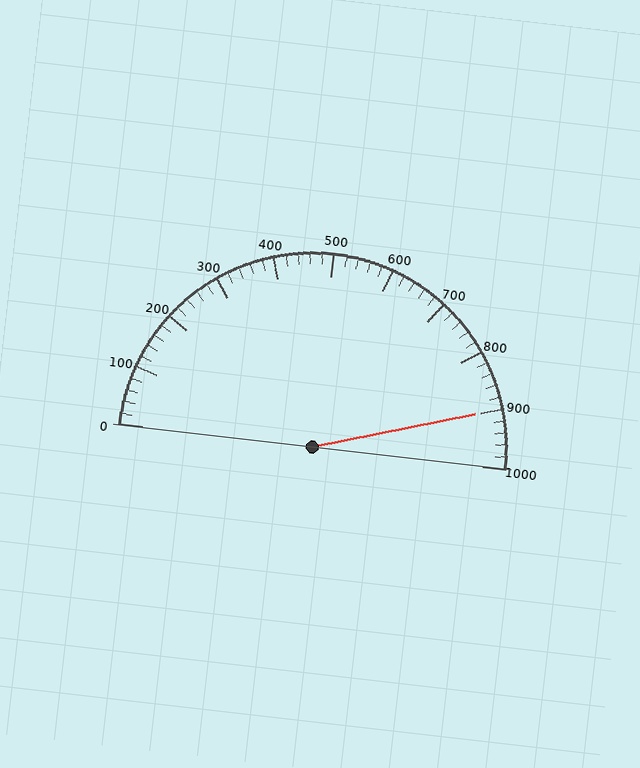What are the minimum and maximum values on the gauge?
The gauge ranges from 0 to 1000.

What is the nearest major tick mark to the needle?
The nearest major tick mark is 900.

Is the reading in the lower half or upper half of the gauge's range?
The reading is in the upper half of the range (0 to 1000).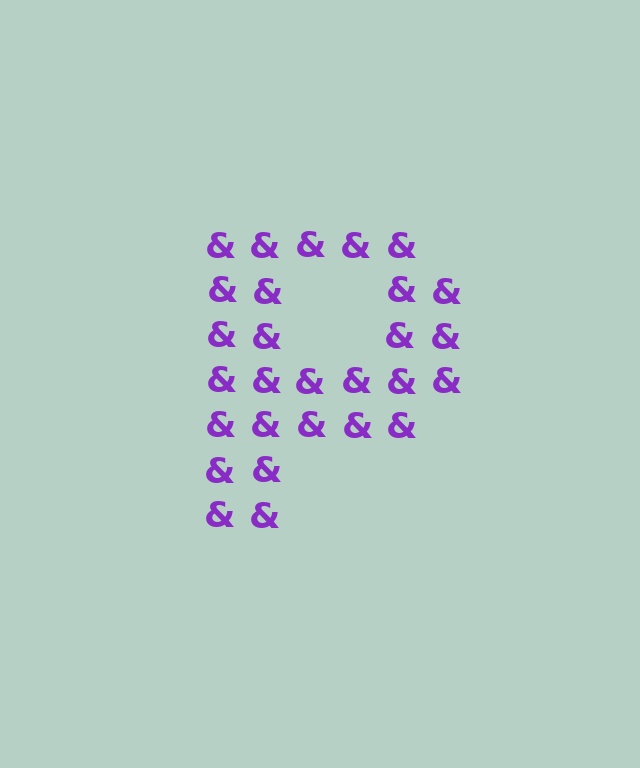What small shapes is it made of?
It is made of small ampersands.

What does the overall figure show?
The overall figure shows the letter P.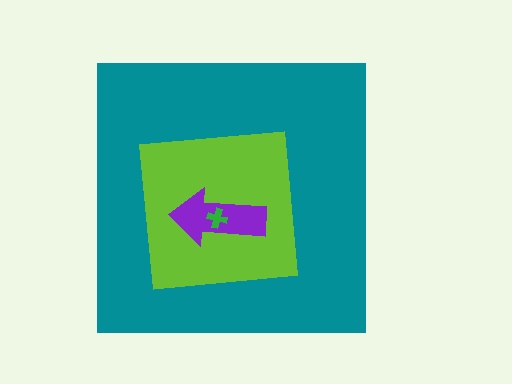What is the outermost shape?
The teal square.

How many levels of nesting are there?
4.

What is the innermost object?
The green cross.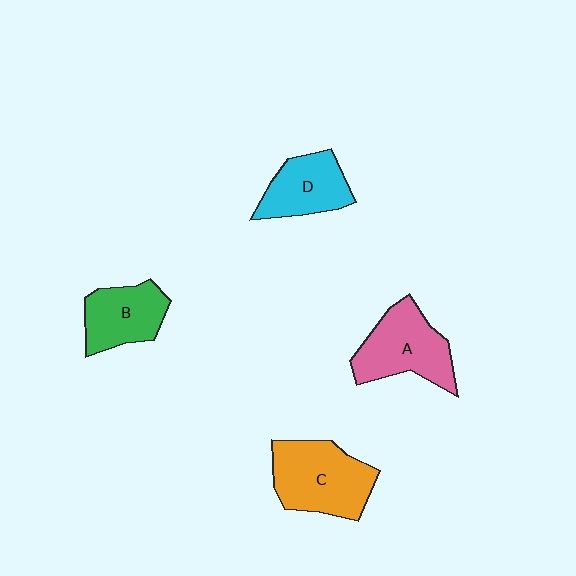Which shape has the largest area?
Shape C (orange).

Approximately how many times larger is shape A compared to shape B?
Approximately 1.3 times.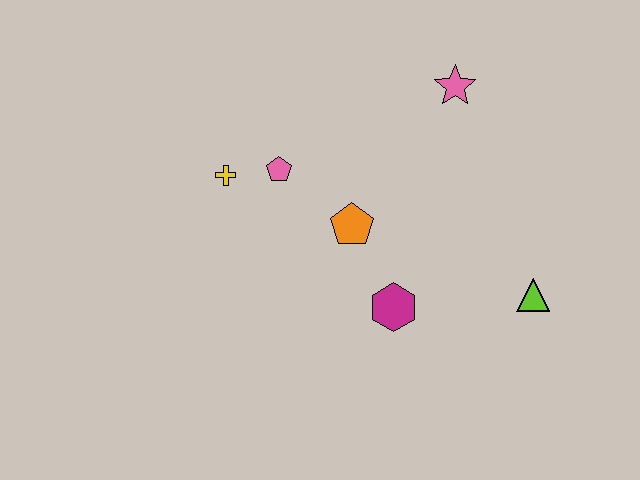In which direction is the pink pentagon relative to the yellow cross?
The pink pentagon is to the right of the yellow cross.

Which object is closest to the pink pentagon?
The yellow cross is closest to the pink pentagon.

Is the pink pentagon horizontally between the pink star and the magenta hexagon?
No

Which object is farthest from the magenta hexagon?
The pink star is farthest from the magenta hexagon.